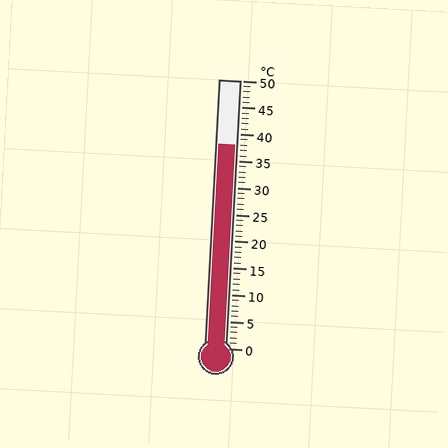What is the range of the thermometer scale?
The thermometer scale ranges from 0°C to 50°C.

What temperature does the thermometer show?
The thermometer shows approximately 38°C.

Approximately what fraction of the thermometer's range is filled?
The thermometer is filled to approximately 75% of its range.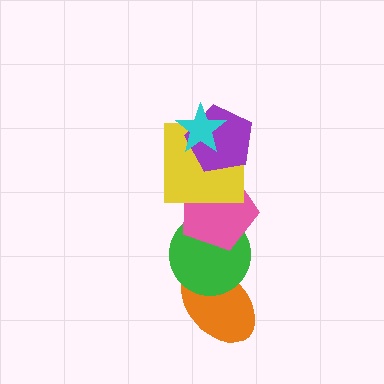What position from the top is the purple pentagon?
The purple pentagon is 2nd from the top.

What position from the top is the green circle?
The green circle is 5th from the top.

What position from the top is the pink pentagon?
The pink pentagon is 4th from the top.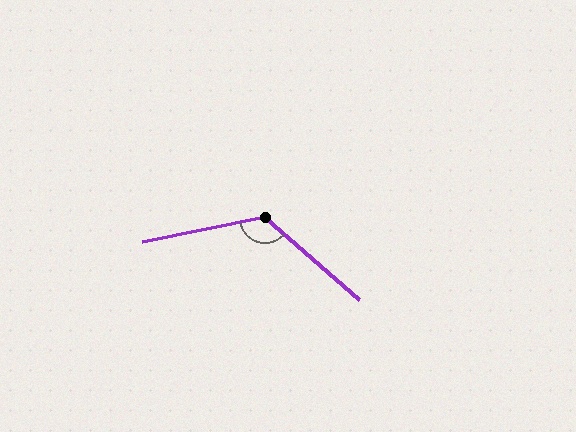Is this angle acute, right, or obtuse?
It is obtuse.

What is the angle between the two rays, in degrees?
Approximately 128 degrees.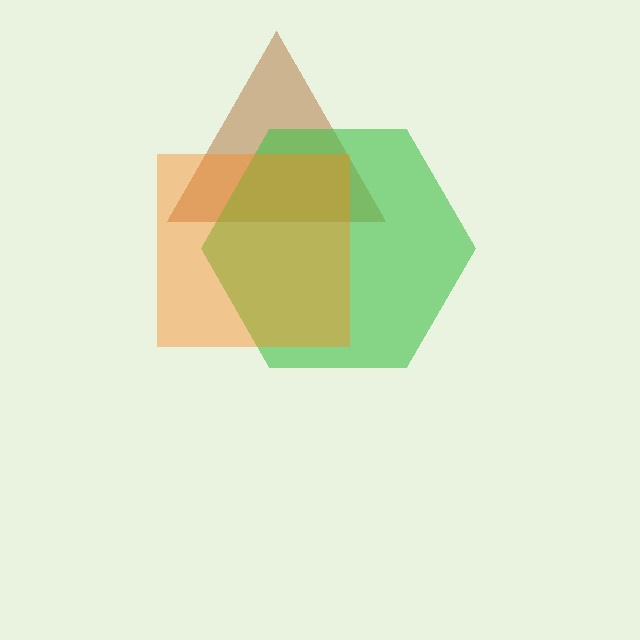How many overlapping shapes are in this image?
There are 3 overlapping shapes in the image.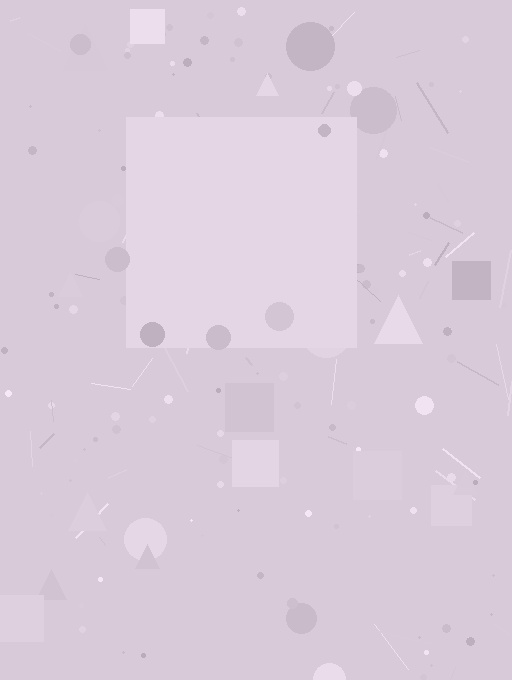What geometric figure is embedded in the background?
A square is embedded in the background.